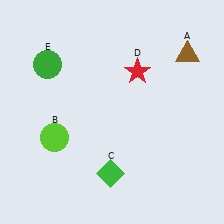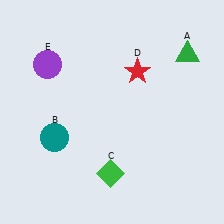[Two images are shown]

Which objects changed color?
A changed from brown to green. B changed from lime to teal. E changed from green to purple.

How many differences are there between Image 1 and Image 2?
There are 3 differences between the two images.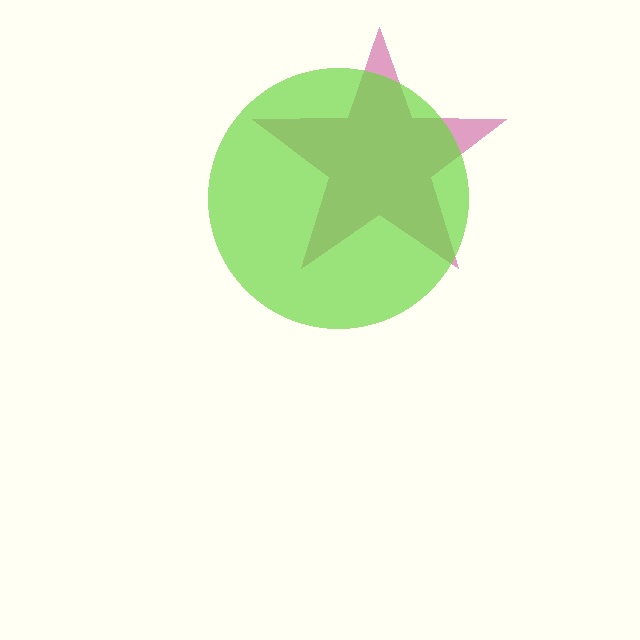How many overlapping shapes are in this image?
There are 2 overlapping shapes in the image.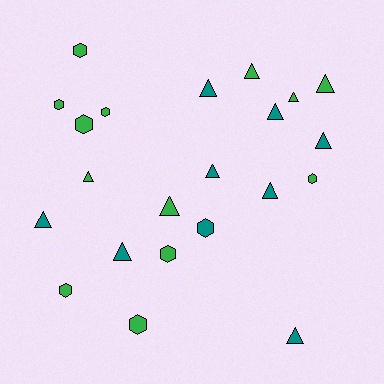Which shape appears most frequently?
Triangle, with 13 objects.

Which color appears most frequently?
Green, with 13 objects.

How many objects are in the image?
There are 22 objects.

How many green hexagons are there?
There are 8 green hexagons.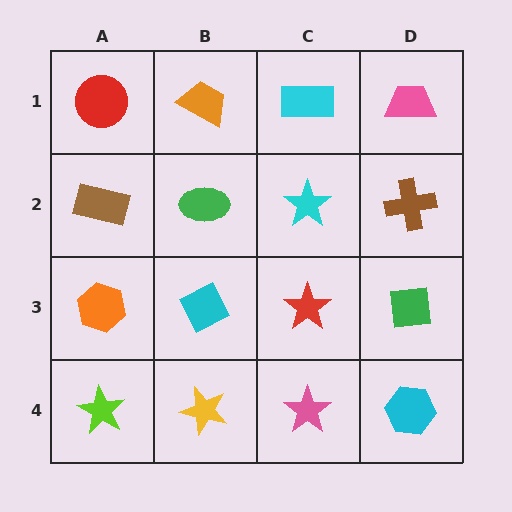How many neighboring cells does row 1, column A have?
2.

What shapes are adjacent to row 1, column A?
A brown rectangle (row 2, column A), an orange trapezoid (row 1, column B).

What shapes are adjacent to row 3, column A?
A brown rectangle (row 2, column A), a lime star (row 4, column A), a cyan diamond (row 3, column B).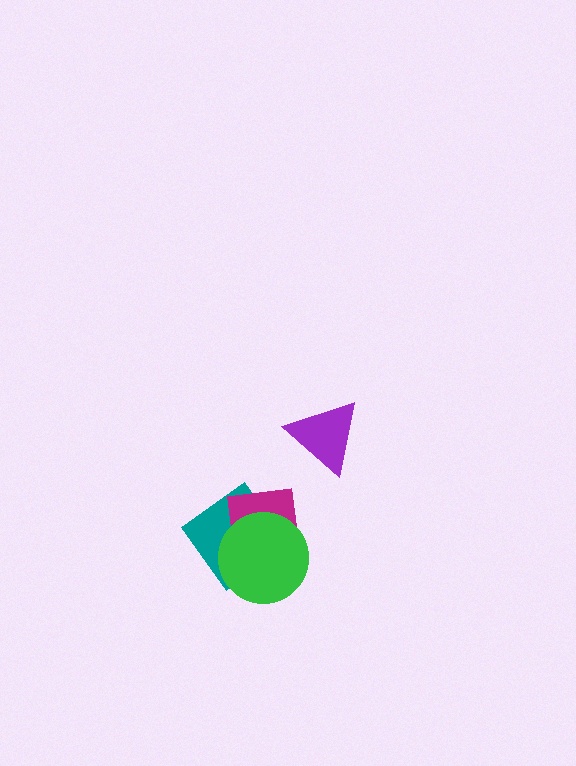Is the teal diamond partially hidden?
Yes, it is partially covered by another shape.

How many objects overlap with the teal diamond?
2 objects overlap with the teal diamond.